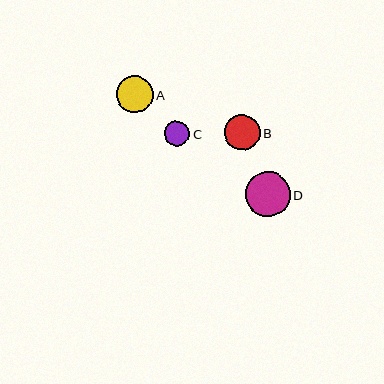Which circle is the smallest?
Circle C is the smallest with a size of approximately 25 pixels.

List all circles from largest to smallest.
From largest to smallest: D, A, B, C.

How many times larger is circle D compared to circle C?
Circle D is approximately 1.8 times the size of circle C.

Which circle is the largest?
Circle D is the largest with a size of approximately 45 pixels.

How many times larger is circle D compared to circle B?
Circle D is approximately 1.3 times the size of circle B.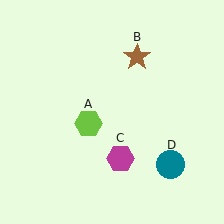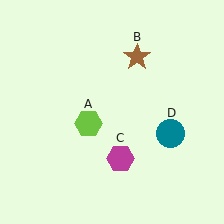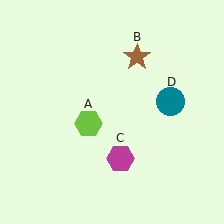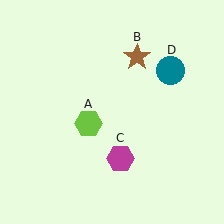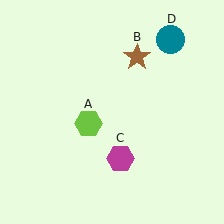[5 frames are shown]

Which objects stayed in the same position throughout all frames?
Lime hexagon (object A) and brown star (object B) and magenta hexagon (object C) remained stationary.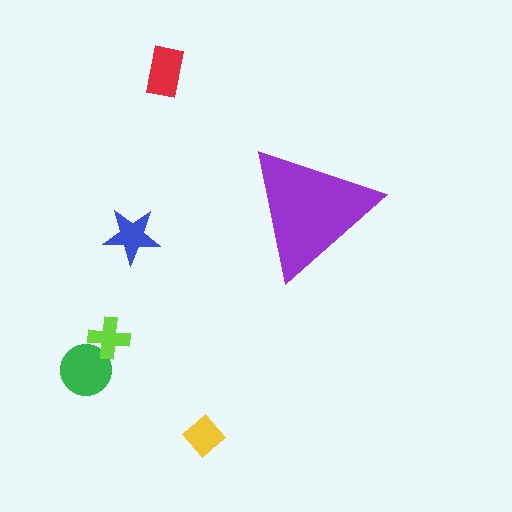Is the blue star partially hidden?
No, the blue star is fully visible.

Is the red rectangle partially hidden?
No, the red rectangle is fully visible.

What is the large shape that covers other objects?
A purple triangle.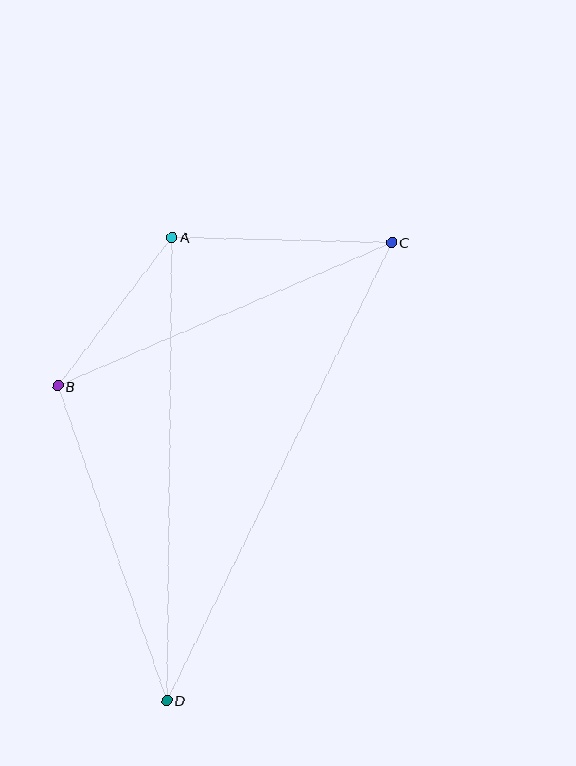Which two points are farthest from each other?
Points C and D are farthest from each other.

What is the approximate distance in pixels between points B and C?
The distance between B and C is approximately 363 pixels.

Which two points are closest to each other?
Points A and B are closest to each other.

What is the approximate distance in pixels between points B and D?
The distance between B and D is approximately 333 pixels.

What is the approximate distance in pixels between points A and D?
The distance between A and D is approximately 463 pixels.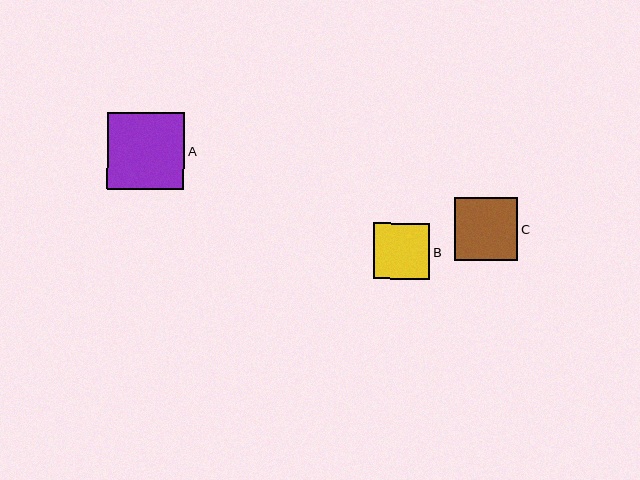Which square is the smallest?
Square B is the smallest with a size of approximately 56 pixels.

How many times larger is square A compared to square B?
Square A is approximately 1.4 times the size of square B.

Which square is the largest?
Square A is the largest with a size of approximately 78 pixels.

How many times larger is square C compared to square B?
Square C is approximately 1.1 times the size of square B.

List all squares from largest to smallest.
From largest to smallest: A, C, B.